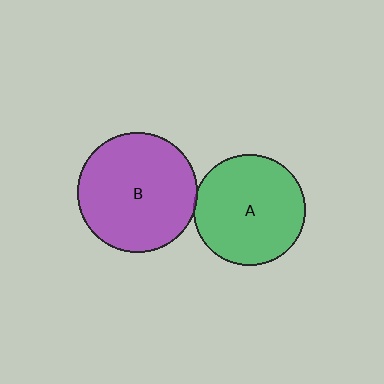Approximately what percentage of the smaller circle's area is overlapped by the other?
Approximately 5%.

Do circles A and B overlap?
Yes.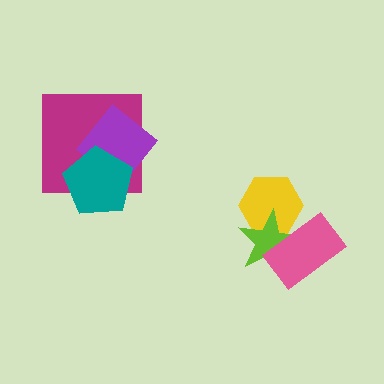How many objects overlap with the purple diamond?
2 objects overlap with the purple diamond.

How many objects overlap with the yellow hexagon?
2 objects overlap with the yellow hexagon.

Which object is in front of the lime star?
The pink rectangle is in front of the lime star.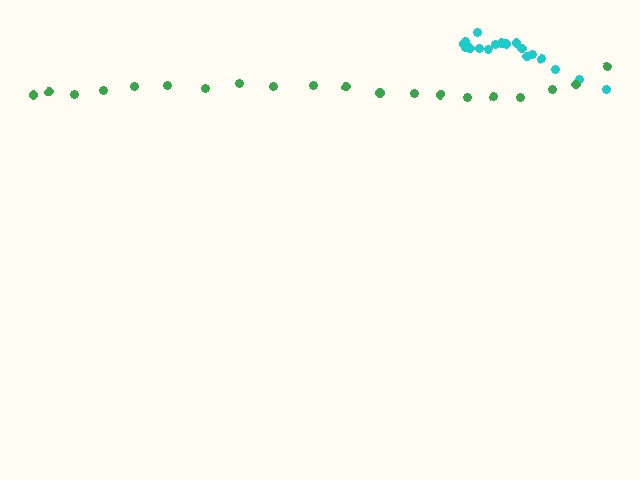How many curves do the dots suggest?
There are 2 distinct paths.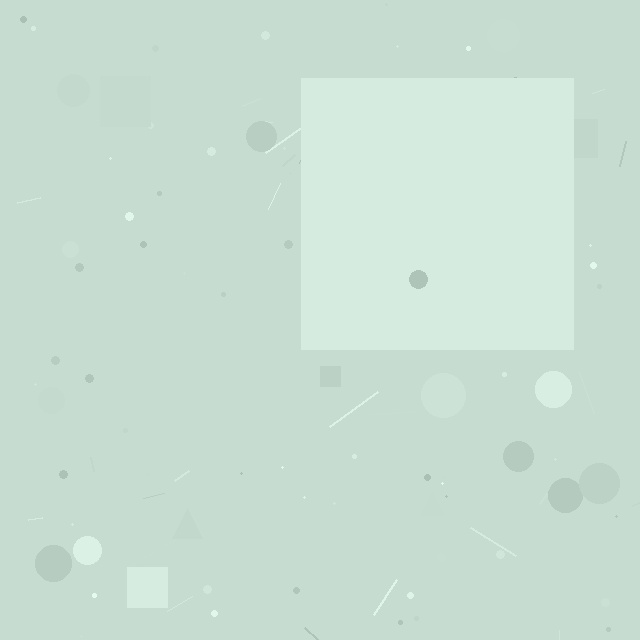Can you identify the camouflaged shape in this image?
The camouflaged shape is a square.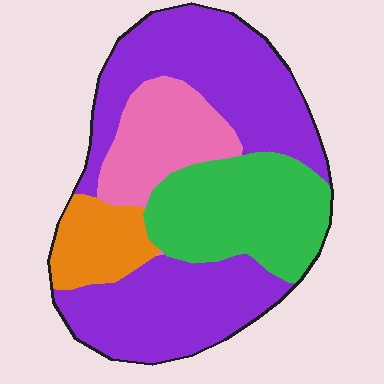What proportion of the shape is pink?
Pink takes up about one sixth (1/6) of the shape.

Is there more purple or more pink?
Purple.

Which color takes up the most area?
Purple, at roughly 50%.